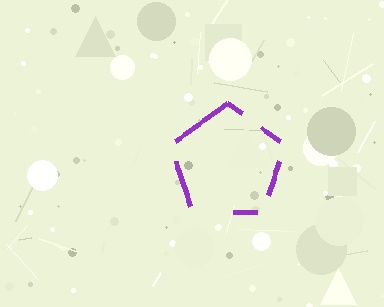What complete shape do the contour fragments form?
The contour fragments form a pentagon.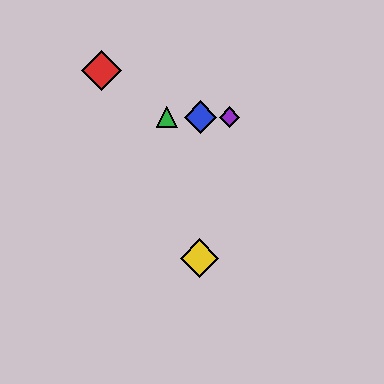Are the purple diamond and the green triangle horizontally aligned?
Yes, both are at y≈117.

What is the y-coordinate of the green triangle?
The green triangle is at y≈117.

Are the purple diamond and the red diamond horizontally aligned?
No, the purple diamond is at y≈117 and the red diamond is at y≈71.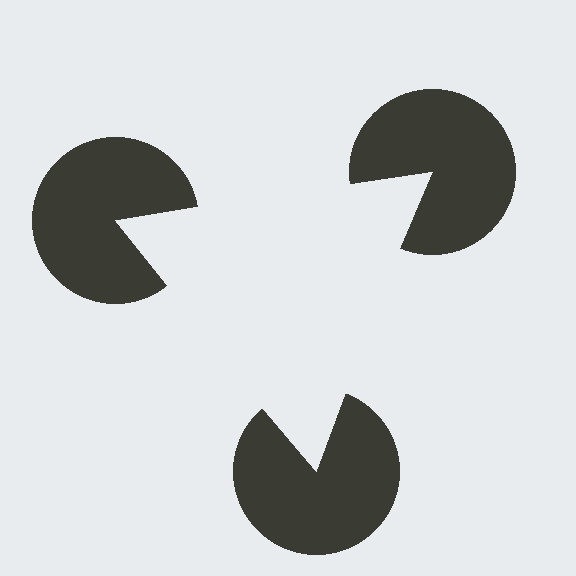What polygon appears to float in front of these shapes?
An illusory triangle — its edges are inferred from the aligned wedge cuts in the pac-man discs, not physically drawn.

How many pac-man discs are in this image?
There are 3 — one at each vertex of the illusory triangle.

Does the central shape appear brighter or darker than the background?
It typically appears slightly brighter than the background, even though no actual brightness change is drawn.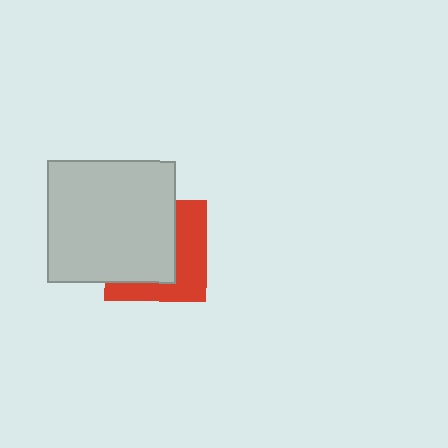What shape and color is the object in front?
The object in front is a light gray rectangle.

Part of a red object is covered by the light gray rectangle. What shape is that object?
It is a square.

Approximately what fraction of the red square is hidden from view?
Roughly 57% of the red square is hidden behind the light gray rectangle.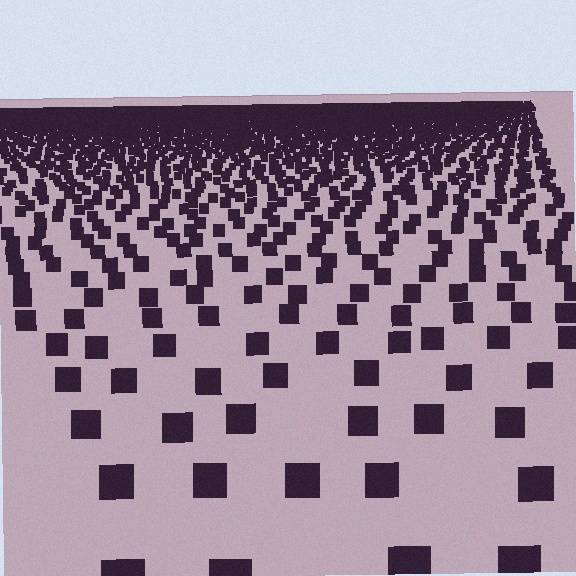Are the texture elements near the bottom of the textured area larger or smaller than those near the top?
Larger. Near the bottom, elements are closer to the viewer and appear at a bigger on-screen size.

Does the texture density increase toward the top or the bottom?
Density increases toward the top.